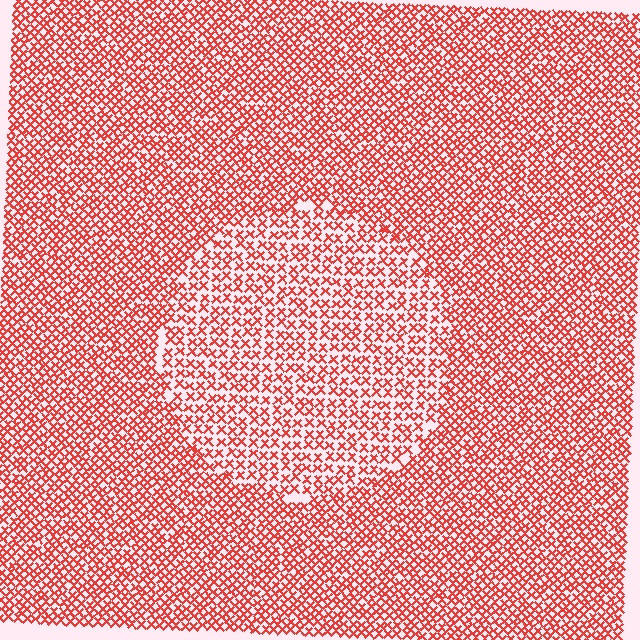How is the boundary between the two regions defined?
The boundary is defined by a change in element density (approximately 1.6x ratio). All elements are the same color, size, and shape.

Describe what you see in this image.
The image contains small red elements arranged at two different densities. A circle-shaped region is visible where the elements are less densely packed than the surrounding area.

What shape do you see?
I see a circle.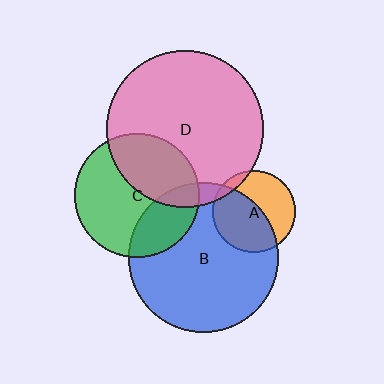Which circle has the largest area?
Circle D (pink).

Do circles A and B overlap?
Yes.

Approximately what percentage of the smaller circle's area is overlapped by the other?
Approximately 55%.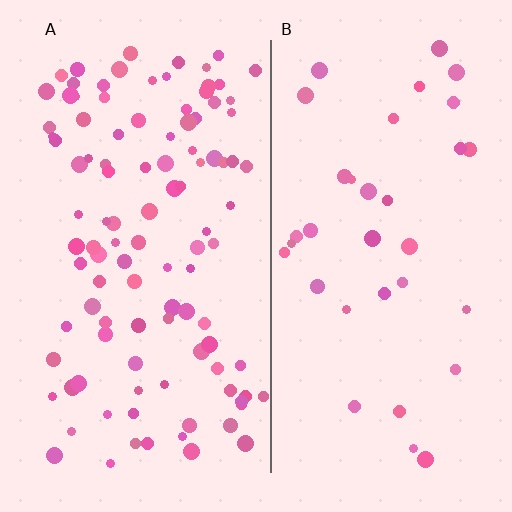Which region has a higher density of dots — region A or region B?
A (the left).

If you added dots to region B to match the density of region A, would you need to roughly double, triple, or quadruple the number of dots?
Approximately triple.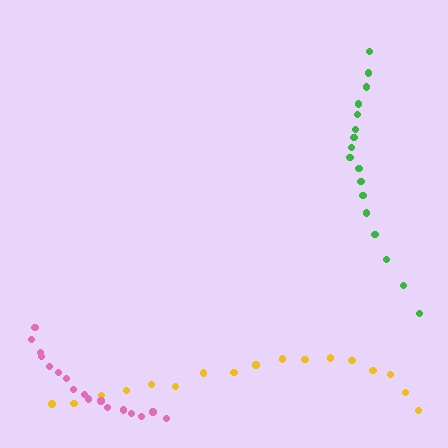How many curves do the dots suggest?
There are 3 distinct paths.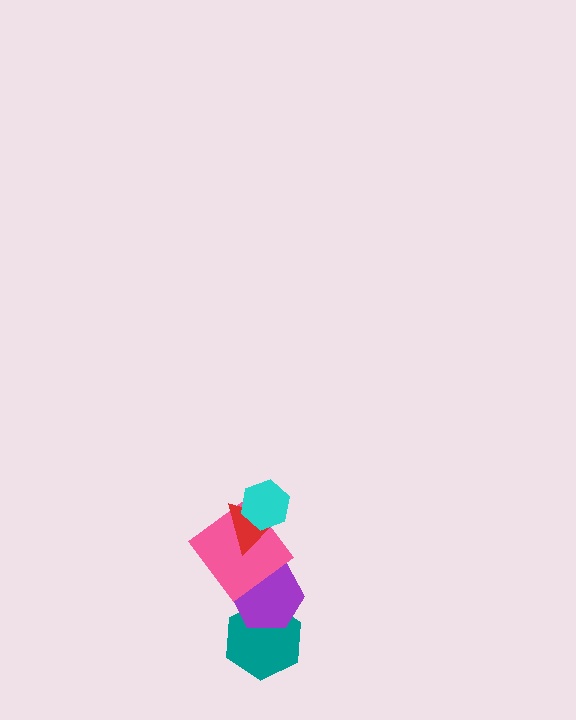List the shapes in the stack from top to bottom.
From top to bottom: the cyan hexagon, the red triangle, the pink diamond, the purple hexagon, the teal hexagon.